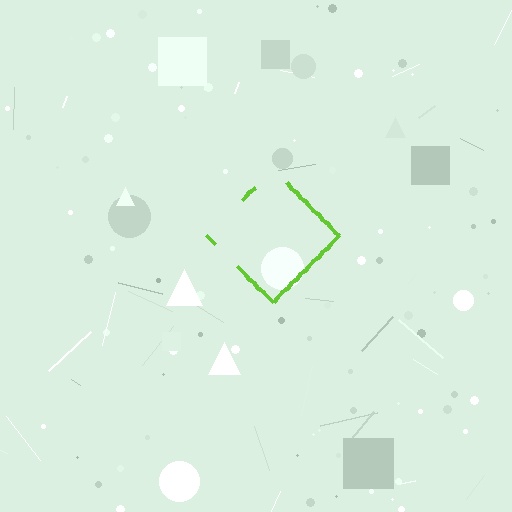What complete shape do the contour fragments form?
The contour fragments form a diamond.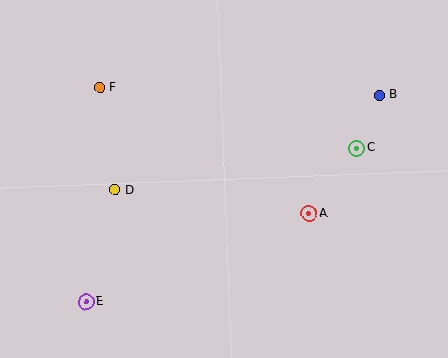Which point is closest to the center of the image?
Point A at (309, 214) is closest to the center.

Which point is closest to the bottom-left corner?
Point E is closest to the bottom-left corner.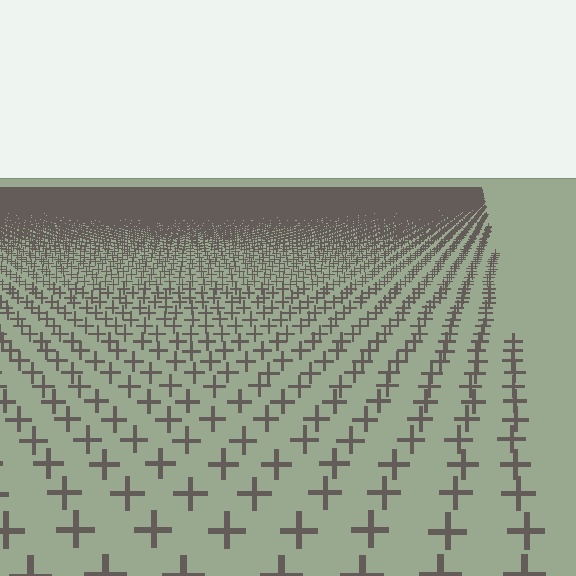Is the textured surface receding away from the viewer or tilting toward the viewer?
The surface is receding away from the viewer. Texture elements get smaller and denser toward the top.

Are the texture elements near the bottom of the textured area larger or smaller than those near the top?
Larger. Near the bottom, elements are closer to the viewer and appear at a bigger on-screen size.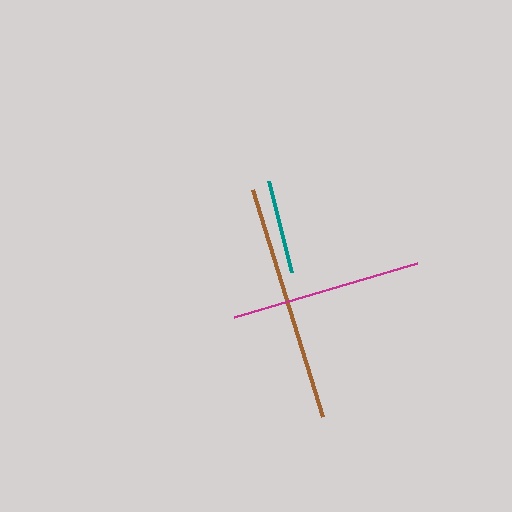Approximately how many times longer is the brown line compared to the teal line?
The brown line is approximately 2.5 times the length of the teal line.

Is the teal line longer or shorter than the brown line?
The brown line is longer than the teal line.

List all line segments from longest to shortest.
From longest to shortest: brown, magenta, teal.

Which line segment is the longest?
The brown line is the longest at approximately 237 pixels.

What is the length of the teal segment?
The teal segment is approximately 93 pixels long.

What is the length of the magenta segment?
The magenta segment is approximately 191 pixels long.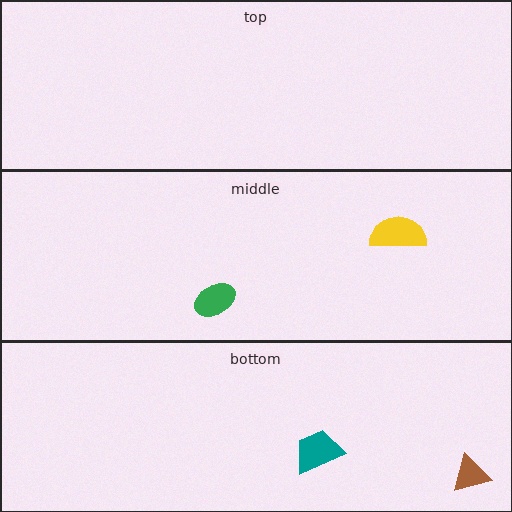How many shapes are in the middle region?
2.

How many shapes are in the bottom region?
2.